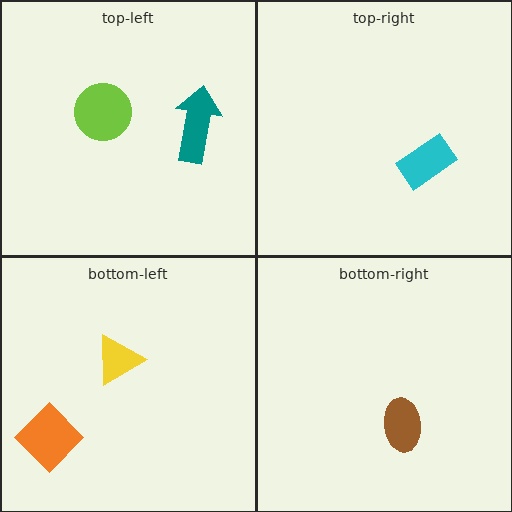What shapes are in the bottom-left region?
The orange diamond, the yellow triangle.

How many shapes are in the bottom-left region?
2.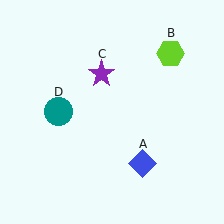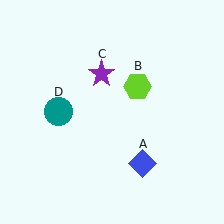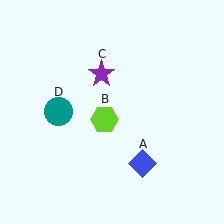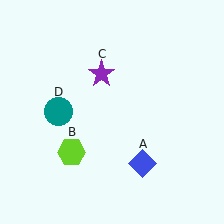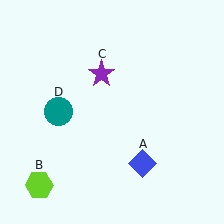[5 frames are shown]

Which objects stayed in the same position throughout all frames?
Blue diamond (object A) and purple star (object C) and teal circle (object D) remained stationary.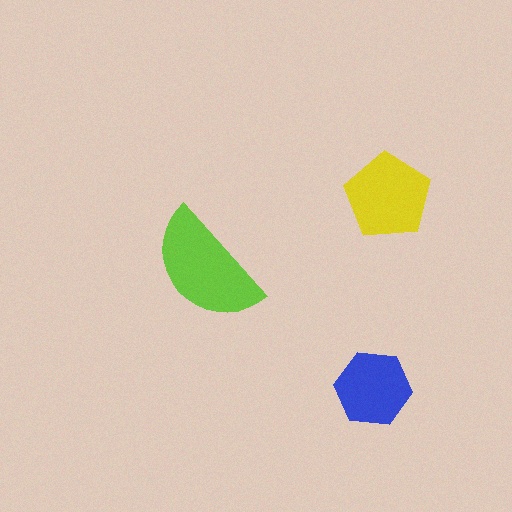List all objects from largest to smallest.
The lime semicircle, the yellow pentagon, the blue hexagon.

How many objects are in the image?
There are 3 objects in the image.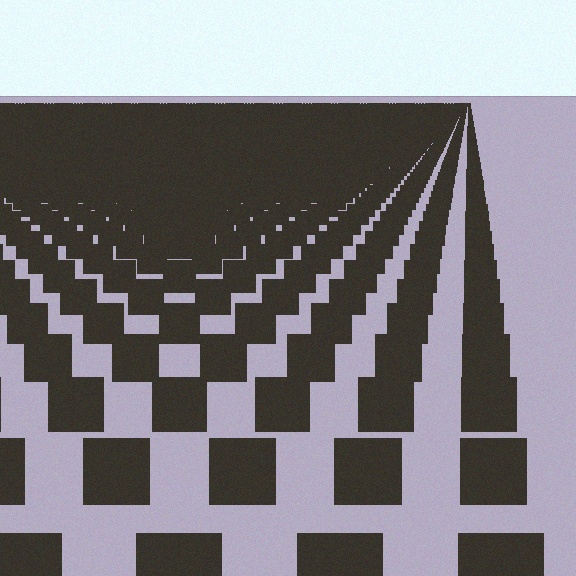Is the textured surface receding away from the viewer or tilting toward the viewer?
The surface is receding away from the viewer. Texture elements get smaller and denser toward the top.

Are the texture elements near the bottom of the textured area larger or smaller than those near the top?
Larger. Near the bottom, elements are closer to the viewer and appear at a bigger on-screen size.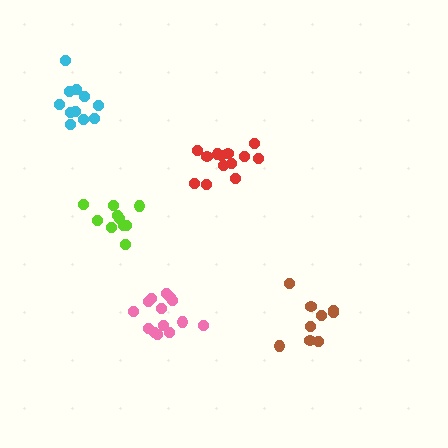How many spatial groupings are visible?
There are 5 spatial groupings.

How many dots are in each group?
Group 1: 14 dots, Group 2: 9 dots, Group 3: 11 dots, Group 4: 13 dots, Group 5: 10 dots (57 total).